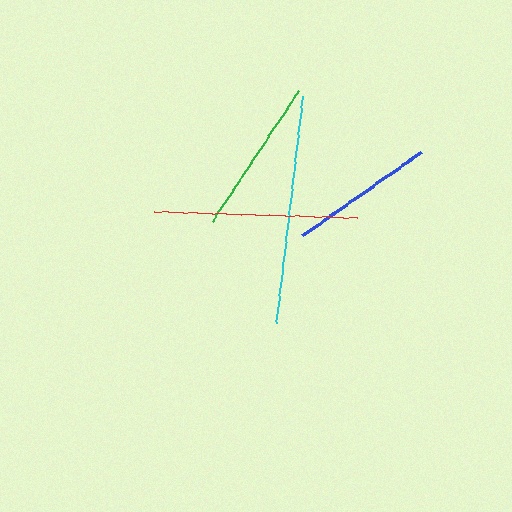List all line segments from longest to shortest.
From longest to shortest: cyan, red, green, blue.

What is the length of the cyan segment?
The cyan segment is approximately 229 pixels long.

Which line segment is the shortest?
The blue line is the shortest at approximately 145 pixels.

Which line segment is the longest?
The cyan line is the longest at approximately 229 pixels.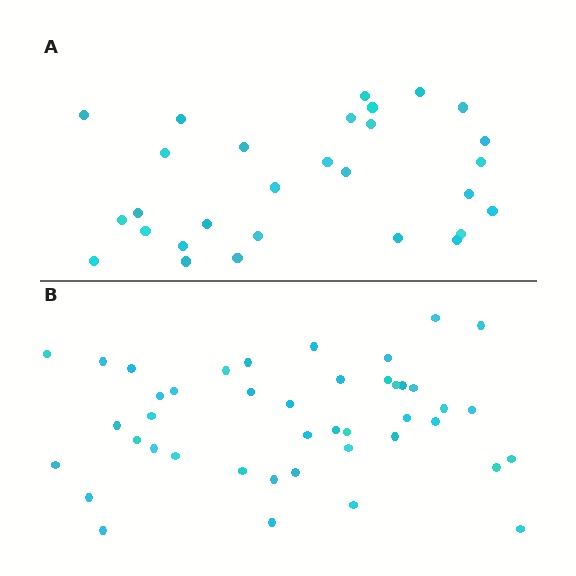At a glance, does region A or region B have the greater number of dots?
Region B (the bottom region) has more dots.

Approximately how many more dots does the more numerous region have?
Region B has approximately 15 more dots than region A.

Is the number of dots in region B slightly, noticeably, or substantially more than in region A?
Region B has substantially more. The ratio is roughly 1.5 to 1.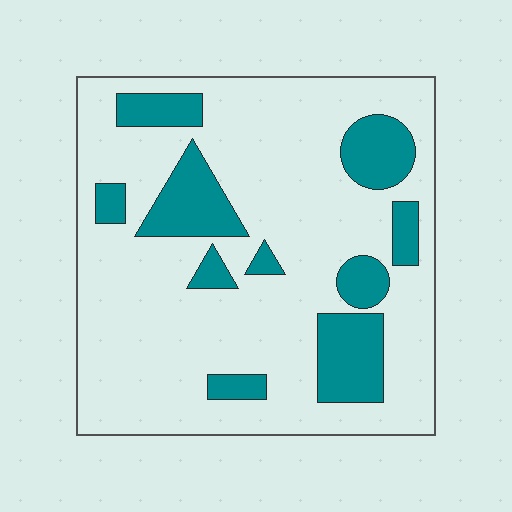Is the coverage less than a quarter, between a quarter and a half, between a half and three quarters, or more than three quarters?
Less than a quarter.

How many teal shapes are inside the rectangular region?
10.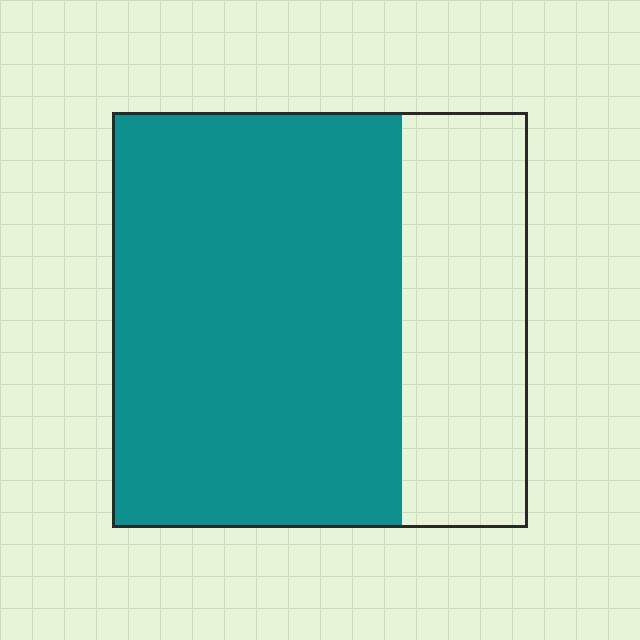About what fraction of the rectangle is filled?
About two thirds (2/3).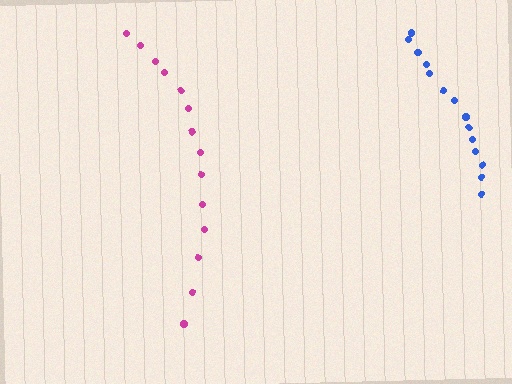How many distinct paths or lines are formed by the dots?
There are 2 distinct paths.